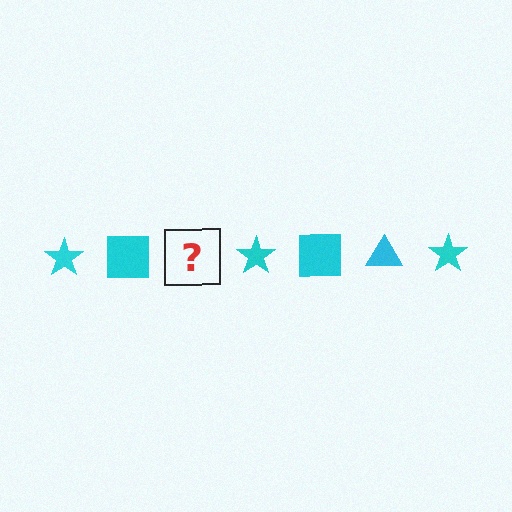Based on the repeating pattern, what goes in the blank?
The blank should be a cyan triangle.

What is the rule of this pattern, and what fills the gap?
The rule is that the pattern cycles through star, square, triangle shapes in cyan. The gap should be filled with a cyan triangle.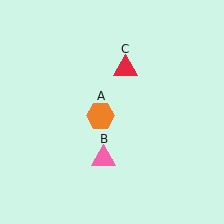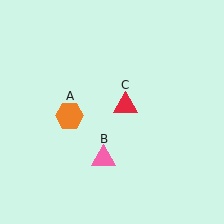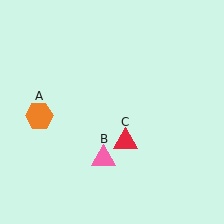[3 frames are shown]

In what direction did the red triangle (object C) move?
The red triangle (object C) moved down.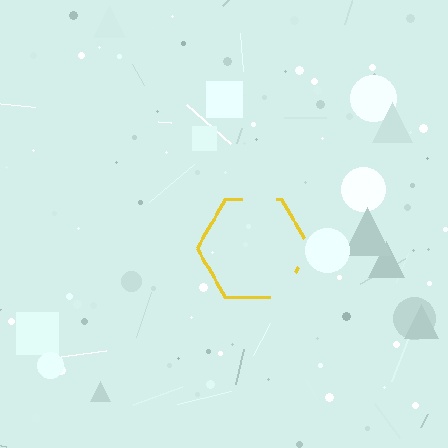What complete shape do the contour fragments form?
The contour fragments form a hexagon.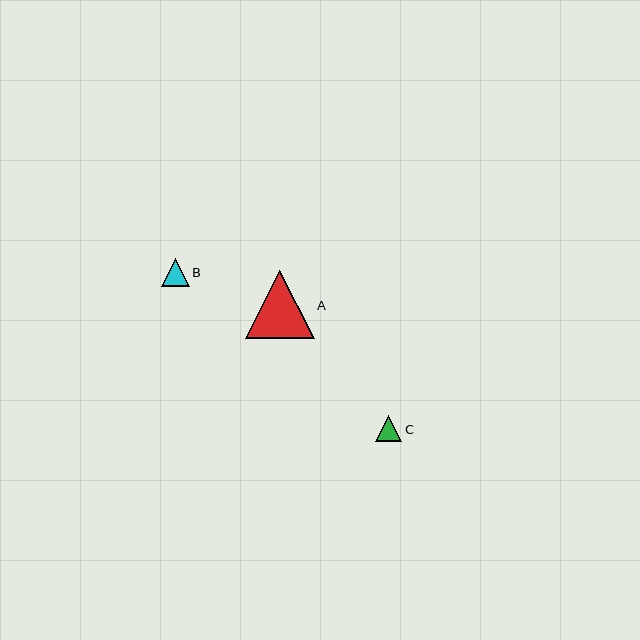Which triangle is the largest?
Triangle A is the largest with a size of approximately 69 pixels.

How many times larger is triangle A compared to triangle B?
Triangle A is approximately 2.5 times the size of triangle B.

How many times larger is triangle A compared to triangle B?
Triangle A is approximately 2.5 times the size of triangle B.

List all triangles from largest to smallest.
From largest to smallest: A, B, C.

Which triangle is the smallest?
Triangle C is the smallest with a size of approximately 26 pixels.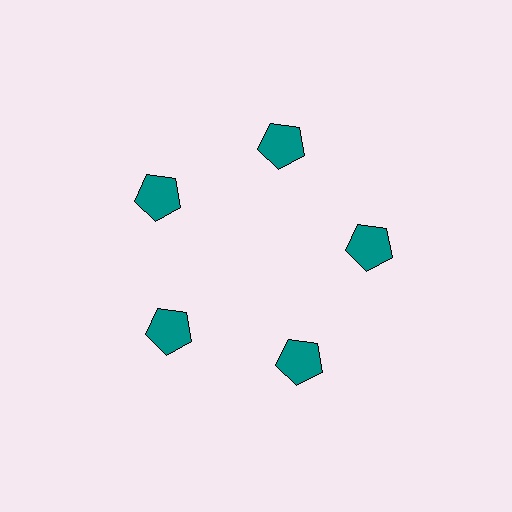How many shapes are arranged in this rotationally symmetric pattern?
There are 5 shapes, arranged in 5 groups of 1.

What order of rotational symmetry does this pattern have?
This pattern has 5-fold rotational symmetry.